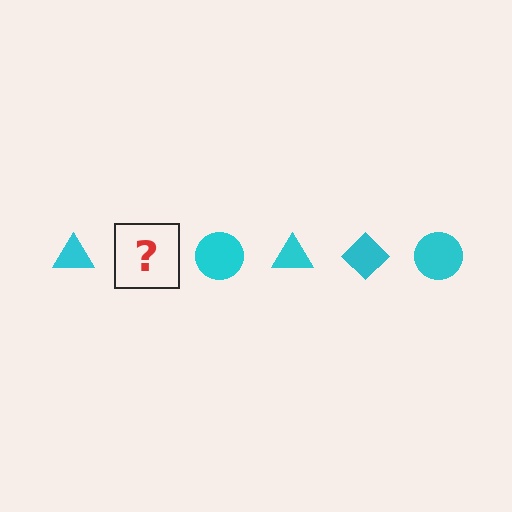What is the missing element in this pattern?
The missing element is a cyan diamond.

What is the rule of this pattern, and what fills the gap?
The rule is that the pattern cycles through triangle, diamond, circle shapes in cyan. The gap should be filled with a cyan diamond.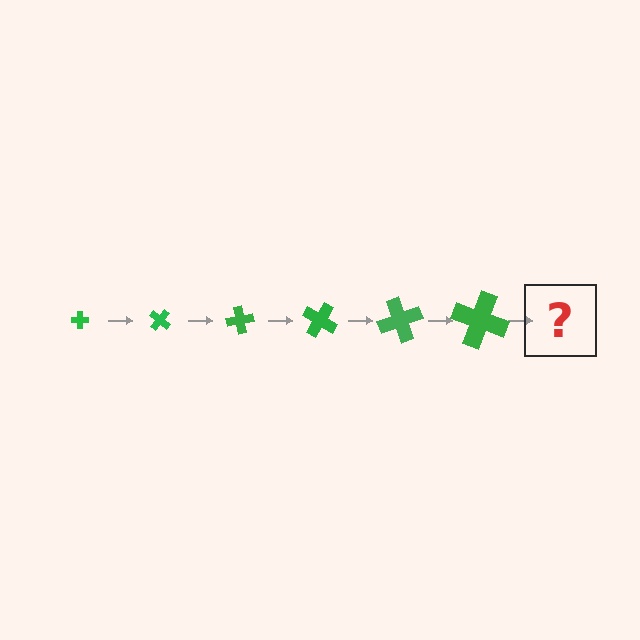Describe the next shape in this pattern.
It should be a cross, larger than the previous one and rotated 240 degrees from the start.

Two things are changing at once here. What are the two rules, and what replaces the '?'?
The two rules are that the cross grows larger each step and it rotates 40 degrees each step. The '?' should be a cross, larger than the previous one and rotated 240 degrees from the start.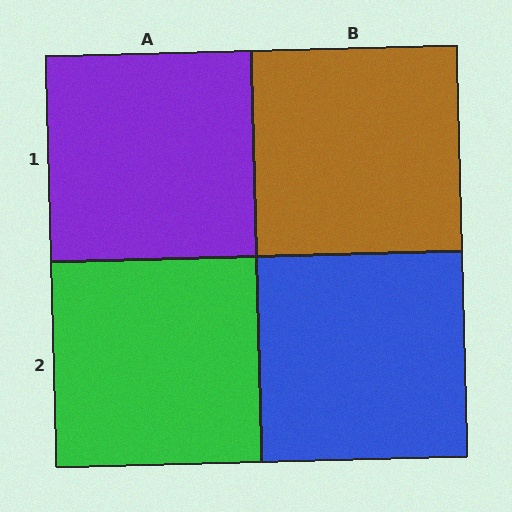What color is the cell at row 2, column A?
Green.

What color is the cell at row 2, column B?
Blue.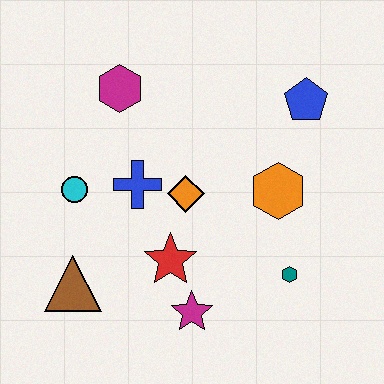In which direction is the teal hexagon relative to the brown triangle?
The teal hexagon is to the right of the brown triangle.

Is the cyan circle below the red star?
No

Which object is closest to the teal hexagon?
The orange hexagon is closest to the teal hexagon.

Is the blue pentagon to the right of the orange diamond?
Yes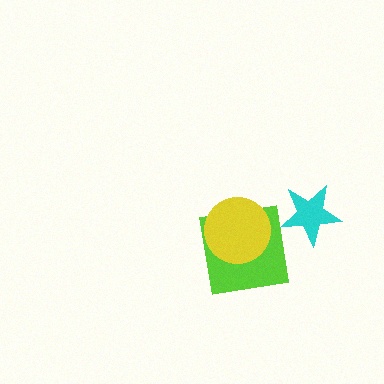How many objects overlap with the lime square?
1 object overlaps with the lime square.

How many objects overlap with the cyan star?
0 objects overlap with the cyan star.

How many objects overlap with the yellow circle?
1 object overlaps with the yellow circle.